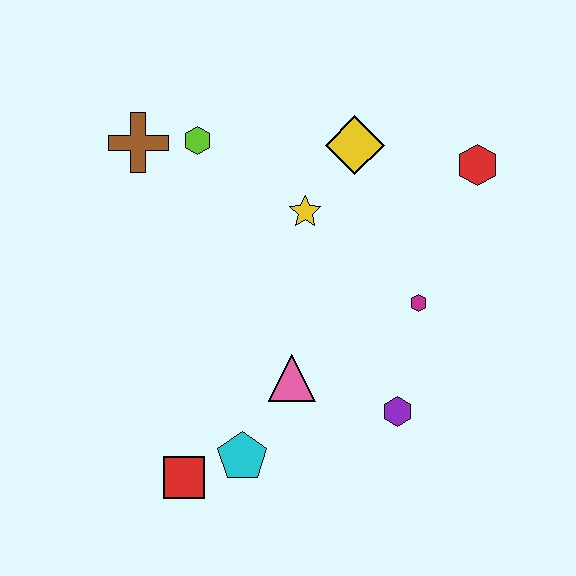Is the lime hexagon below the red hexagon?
No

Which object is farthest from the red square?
The red hexagon is farthest from the red square.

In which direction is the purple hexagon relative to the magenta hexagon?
The purple hexagon is below the magenta hexagon.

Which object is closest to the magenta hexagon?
The purple hexagon is closest to the magenta hexagon.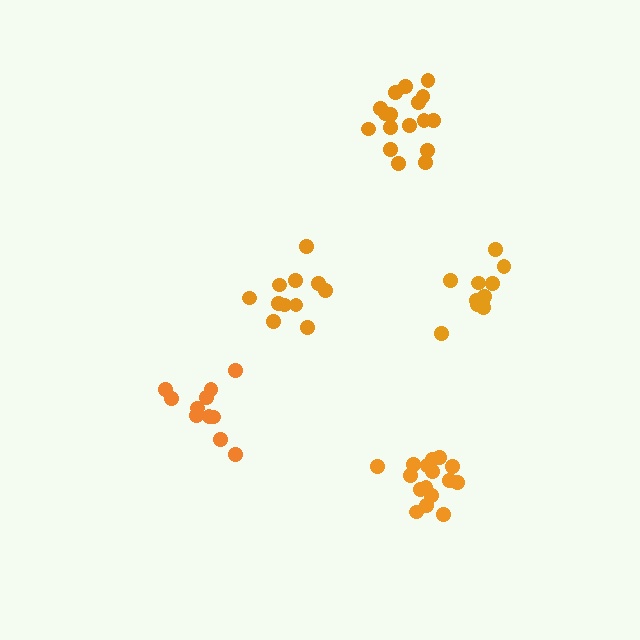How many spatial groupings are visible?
There are 5 spatial groupings.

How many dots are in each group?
Group 1: 11 dots, Group 2: 11 dots, Group 3: 17 dots, Group 4: 17 dots, Group 5: 11 dots (67 total).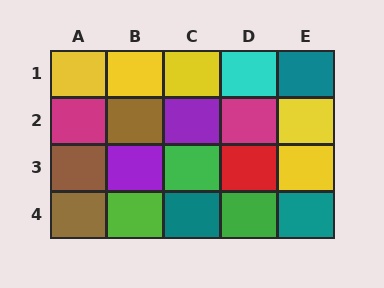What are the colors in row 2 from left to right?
Magenta, brown, purple, magenta, yellow.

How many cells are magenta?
2 cells are magenta.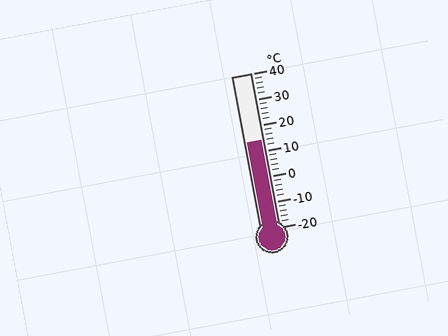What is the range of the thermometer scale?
The thermometer scale ranges from -20°C to 40°C.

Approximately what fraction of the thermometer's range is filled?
The thermometer is filled to approximately 55% of its range.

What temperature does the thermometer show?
The thermometer shows approximately 14°C.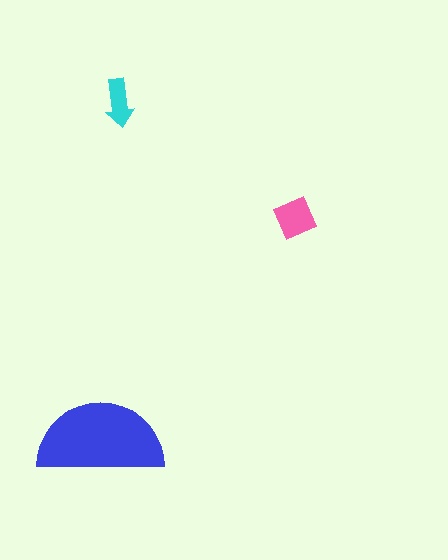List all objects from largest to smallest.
The blue semicircle, the pink diamond, the cyan arrow.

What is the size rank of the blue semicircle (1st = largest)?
1st.